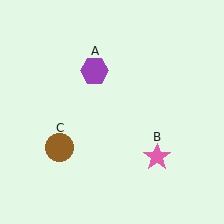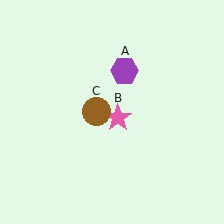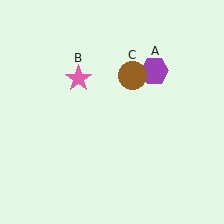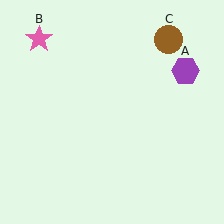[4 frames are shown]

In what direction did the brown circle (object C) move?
The brown circle (object C) moved up and to the right.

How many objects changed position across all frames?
3 objects changed position: purple hexagon (object A), pink star (object B), brown circle (object C).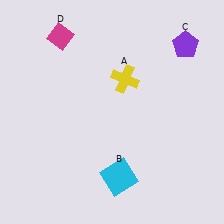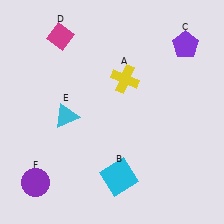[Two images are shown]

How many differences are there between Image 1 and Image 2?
There are 2 differences between the two images.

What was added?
A cyan triangle (E), a purple circle (F) were added in Image 2.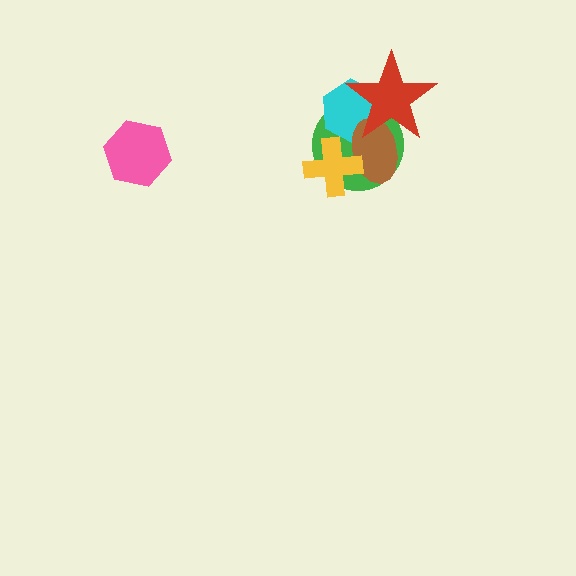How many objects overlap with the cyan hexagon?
3 objects overlap with the cyan hexagon.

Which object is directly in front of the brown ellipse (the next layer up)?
The red star is directly in front of the brown ellipse.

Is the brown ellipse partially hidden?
Yes, it is partially covered by another shape.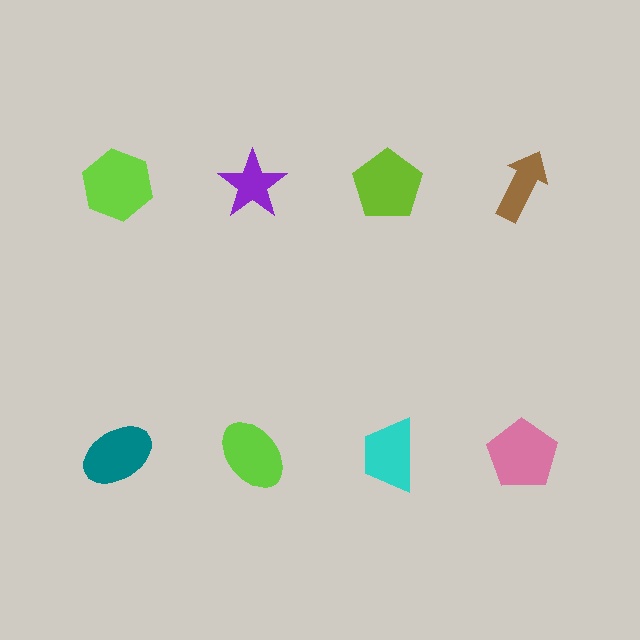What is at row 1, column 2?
A purple star.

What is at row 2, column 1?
A teal ellipse.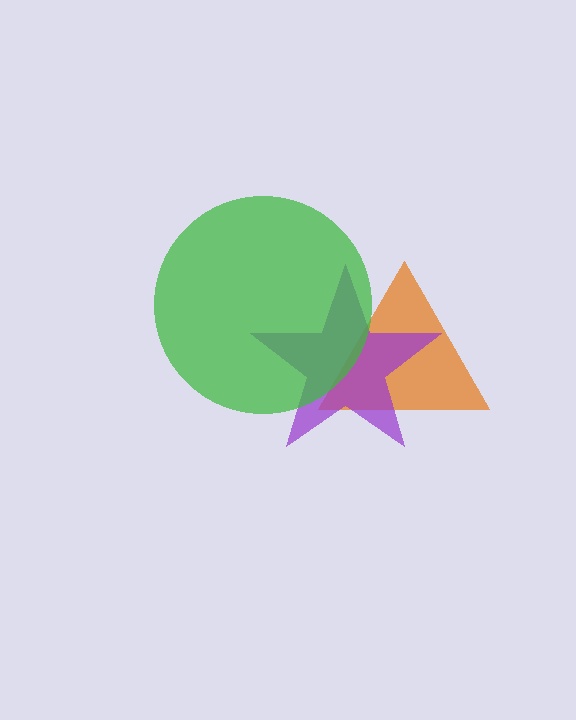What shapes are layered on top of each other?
The layered shapes are: an orange triangle, a purple star, a green circle.